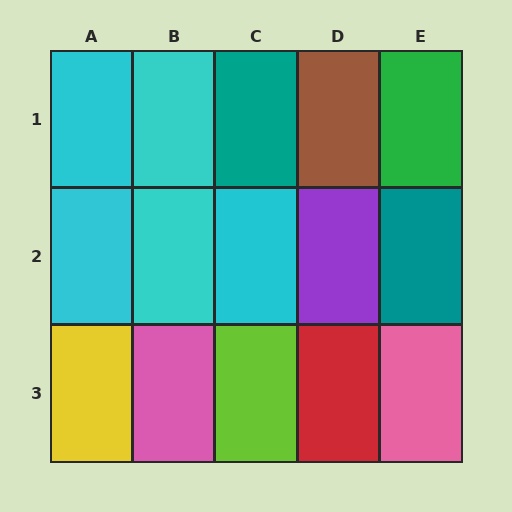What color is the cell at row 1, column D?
Brown.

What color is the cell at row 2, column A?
Cyan.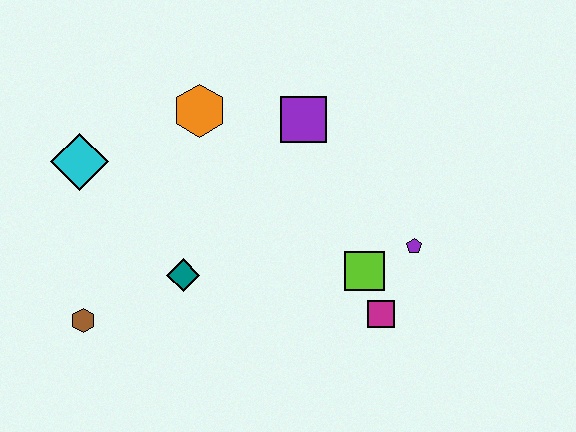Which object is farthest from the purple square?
The brown hexagon is farthest from the purple square.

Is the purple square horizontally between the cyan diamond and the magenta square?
Yes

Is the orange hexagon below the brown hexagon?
No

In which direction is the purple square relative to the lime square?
The purple square is above the lime square.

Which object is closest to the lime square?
The magenta square is closest to the lime square.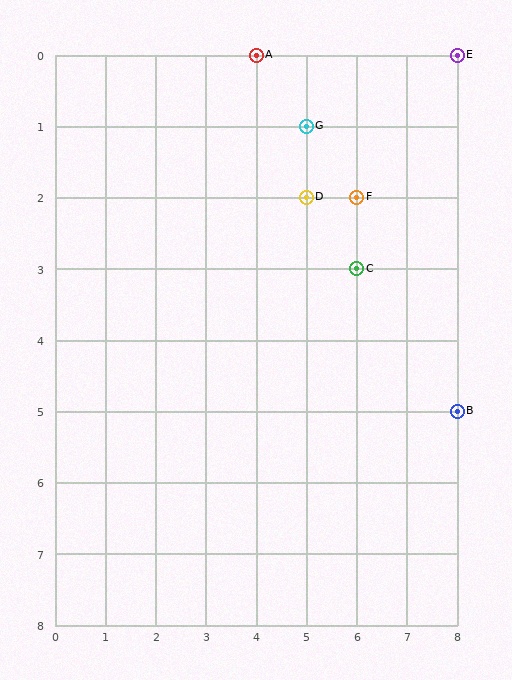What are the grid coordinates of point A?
Point A is at grid coordinates (4, 0).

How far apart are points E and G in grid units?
Points E and G are 3 columns and 1 row apart (about 3.2 grid units diagonally).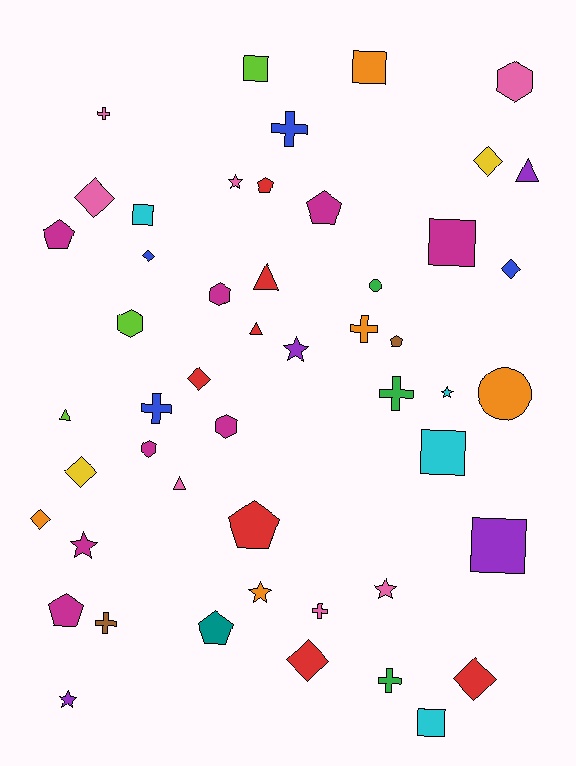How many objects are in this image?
There are 50 objects.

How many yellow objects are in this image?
There are 2 yellow objects.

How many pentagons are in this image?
There are 7 pentagons.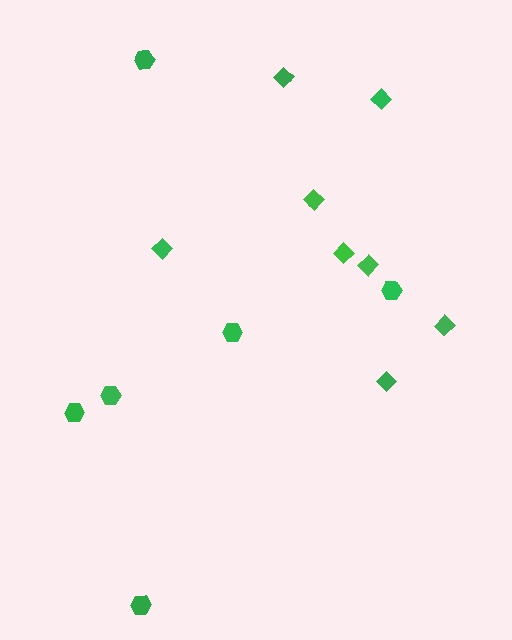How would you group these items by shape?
There are 2 groups: one group of hexagons (6) and one group of diamonds (8).